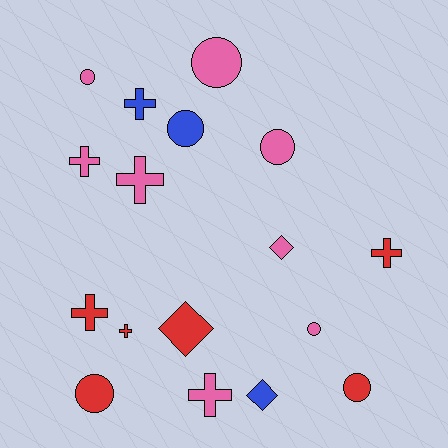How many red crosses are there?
There are 3 red crosses.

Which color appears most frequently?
Pink, with 8 objects.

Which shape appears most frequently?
Cross, with 7 objects.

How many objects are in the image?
There are 17 objects.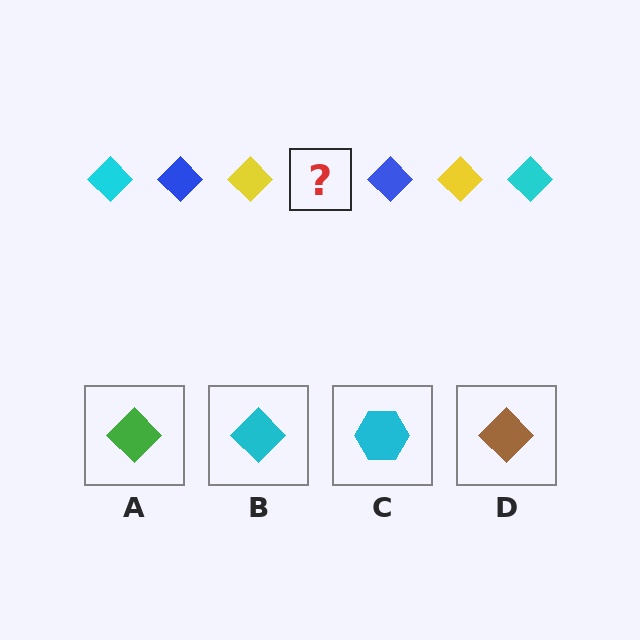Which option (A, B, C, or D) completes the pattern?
B.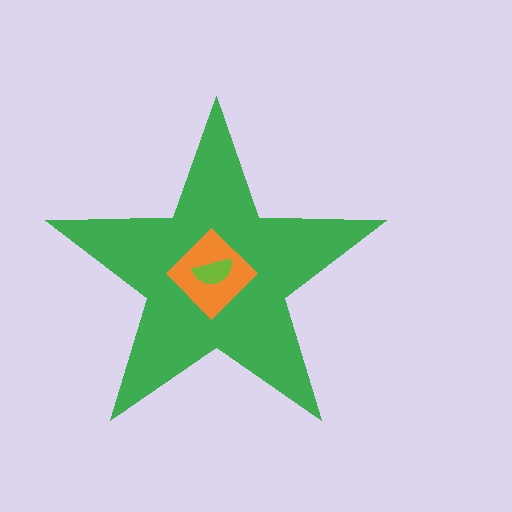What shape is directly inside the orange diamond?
The lime semicircle.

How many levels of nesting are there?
3.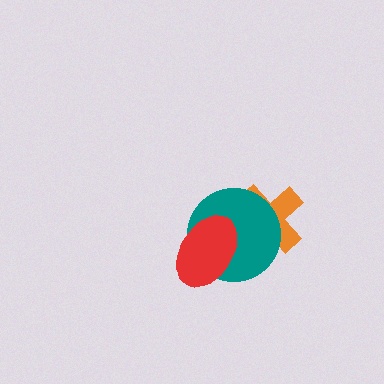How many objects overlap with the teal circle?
2 objects overlap with the teal circle.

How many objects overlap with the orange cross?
1 object overlaps with the orange cross.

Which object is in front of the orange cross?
The teal circle is in front of the orange cross.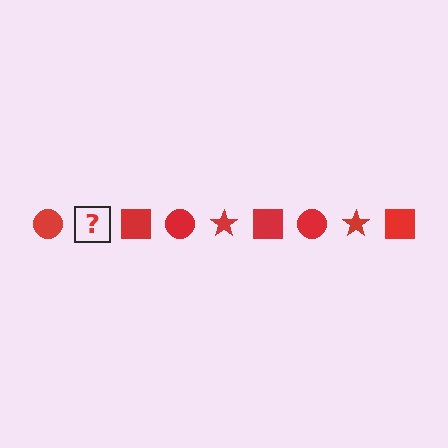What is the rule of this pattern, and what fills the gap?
The rule is that the pattern cycles through circle, star, square shapes in red. The gap should be filled with a red star.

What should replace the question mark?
The question mark should be replaced with a red star.